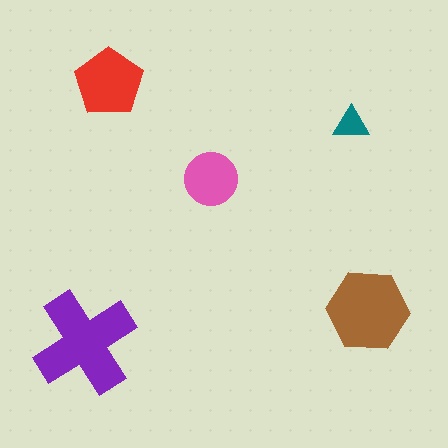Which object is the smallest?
The teal triangle.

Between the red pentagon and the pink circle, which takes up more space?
The red pentagon.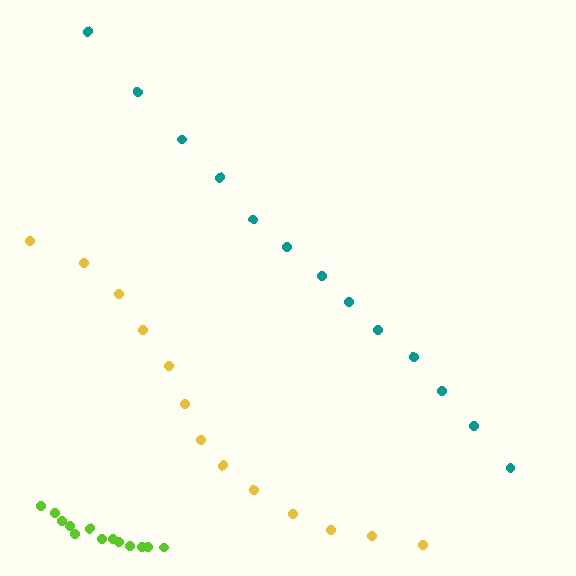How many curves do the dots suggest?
There are 3 distinct paths.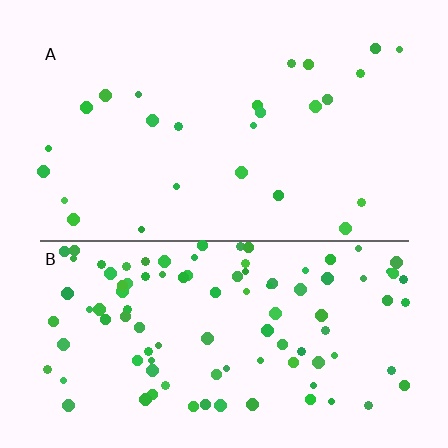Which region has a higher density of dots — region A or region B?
B (the bottom).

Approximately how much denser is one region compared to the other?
Approximately 3.9× — region B over region A.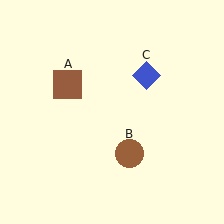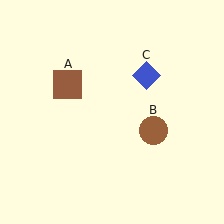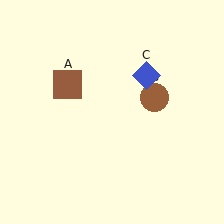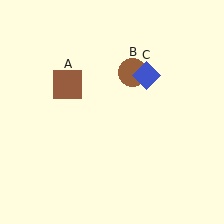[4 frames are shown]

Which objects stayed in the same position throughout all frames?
Brown square (object A) and blue diamond (object C) remained stationary.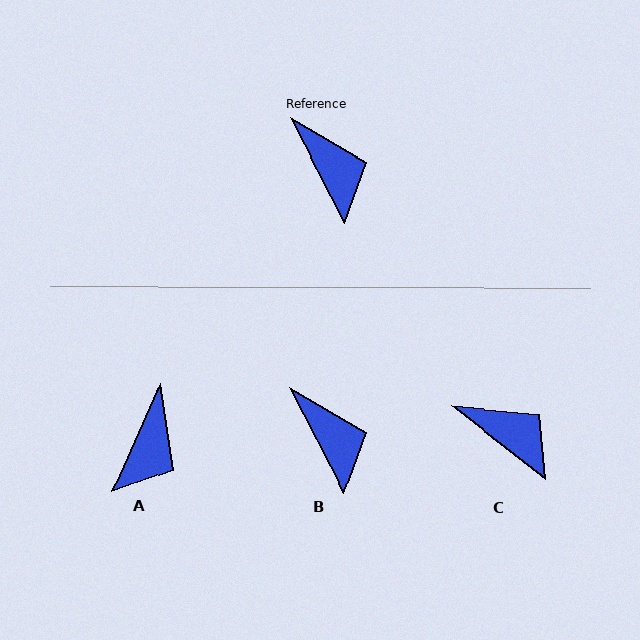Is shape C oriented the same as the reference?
No, it is off by about 24 degrees.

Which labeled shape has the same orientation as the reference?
B.